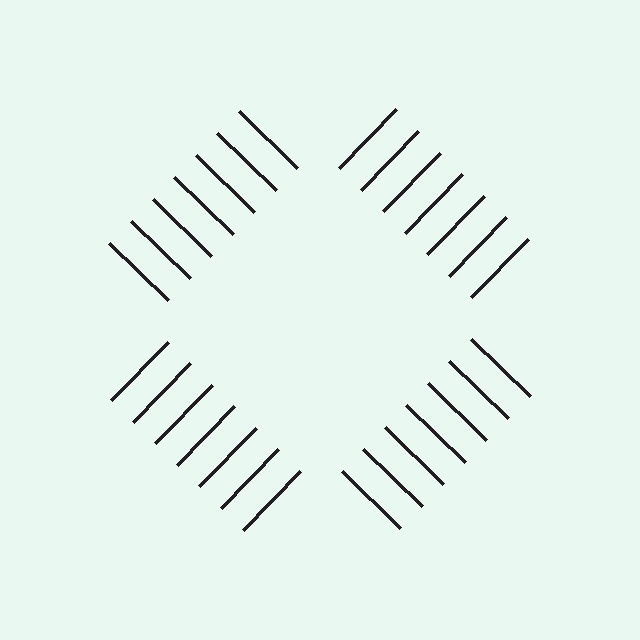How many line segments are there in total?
28 — 7 along each of the 4 edges.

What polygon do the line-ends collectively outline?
An illusory square — the line segments terminate on its edges but no continuous stroke is drawn.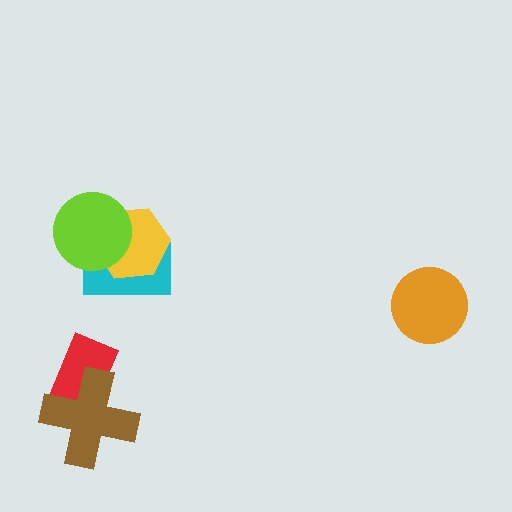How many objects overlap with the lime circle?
2 objects overlap with the lime circle.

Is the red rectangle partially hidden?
Yes, it is partially covered by another shape.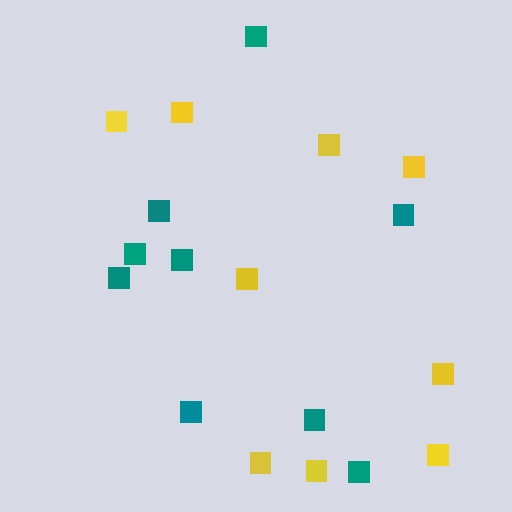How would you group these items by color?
There are 2 groups: one group of teal squares (9) and one group of yellow squares (9).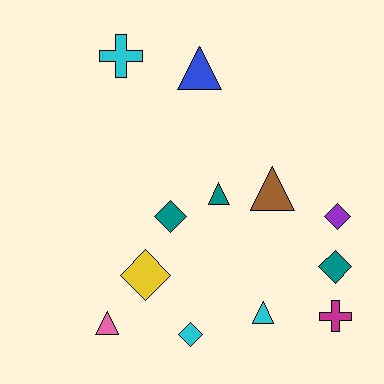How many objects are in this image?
There are 12 objects.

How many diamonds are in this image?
There are 5 diamonds.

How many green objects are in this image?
There are no green objects.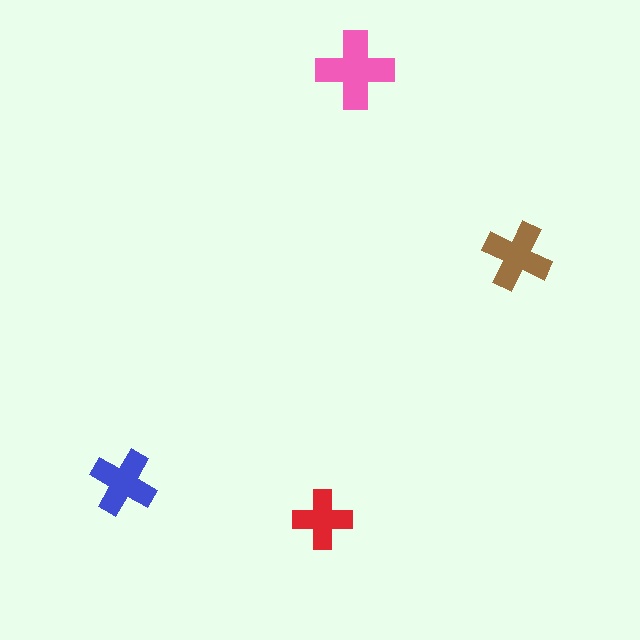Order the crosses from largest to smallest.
the pink one, the brown one, the blue one, the red one.